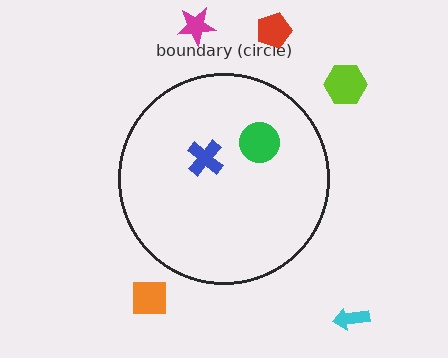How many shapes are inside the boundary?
2 inside, 5 outside.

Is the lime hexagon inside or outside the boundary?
Outside.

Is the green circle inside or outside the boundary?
Inside.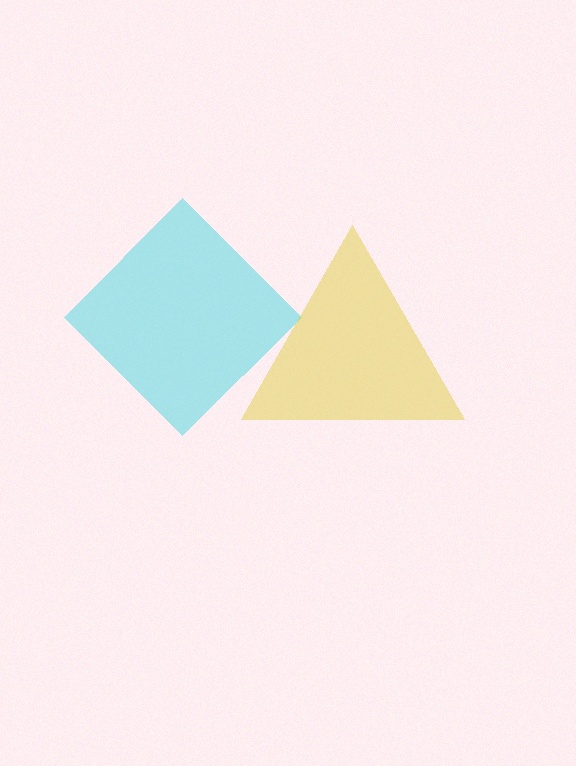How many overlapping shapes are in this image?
There are 2 overlapping shapes in the image.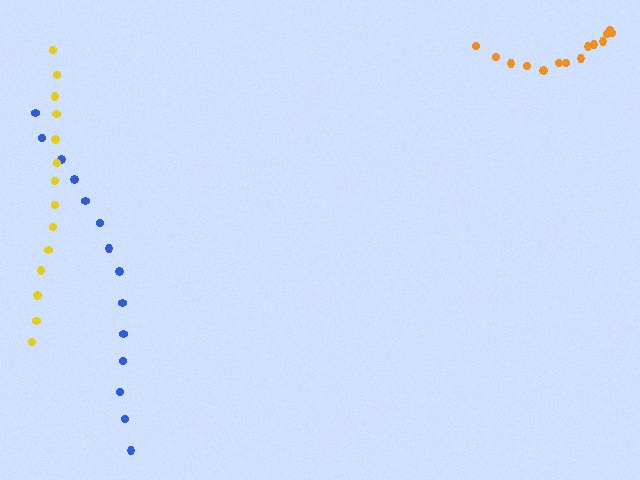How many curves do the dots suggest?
There are 3 distinct paths.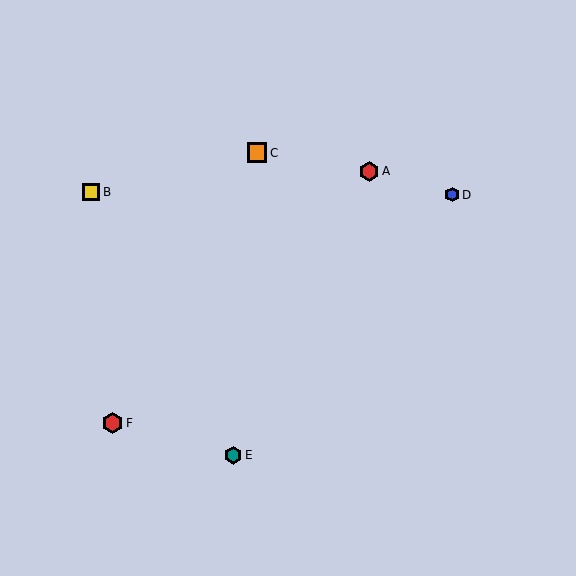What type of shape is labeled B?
Shape B is a yellow square.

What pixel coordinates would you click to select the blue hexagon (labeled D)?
Click at (452, 195) to select the blue hexagon D.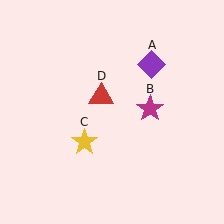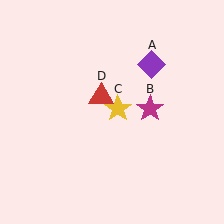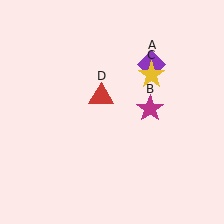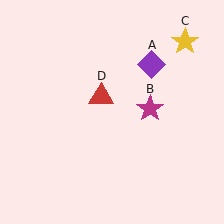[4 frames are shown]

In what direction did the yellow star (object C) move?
The yellow star (object C) moved up and to the right.